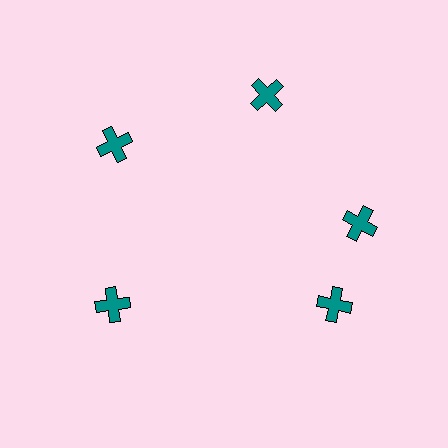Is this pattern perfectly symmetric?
No. The 5 teal crosses are arranged in a ring, but one element near the 5 o'clock position is rotated out of alignment along the ring, breaking the 5-fold rotational symmetry.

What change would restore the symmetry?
The symmetry would be restored by rotating it back into even spacing with its neighbors so that all 5 crosses sit at equal angles and equal distance from the center.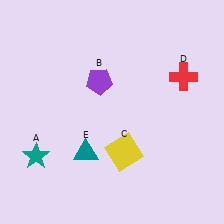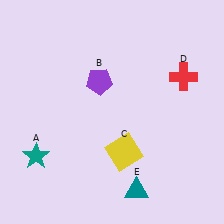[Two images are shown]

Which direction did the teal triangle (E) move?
The teal triangle (E) moved right.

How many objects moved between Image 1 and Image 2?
1 object moved between the two images.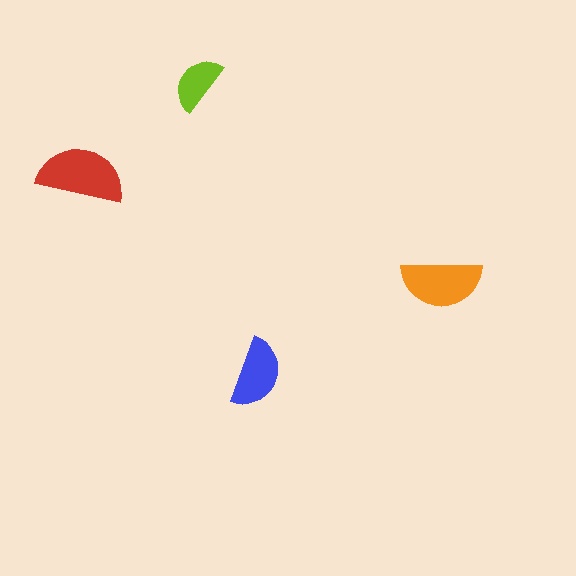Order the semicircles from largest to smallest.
the red one, the orange one, the blue one, the lime one.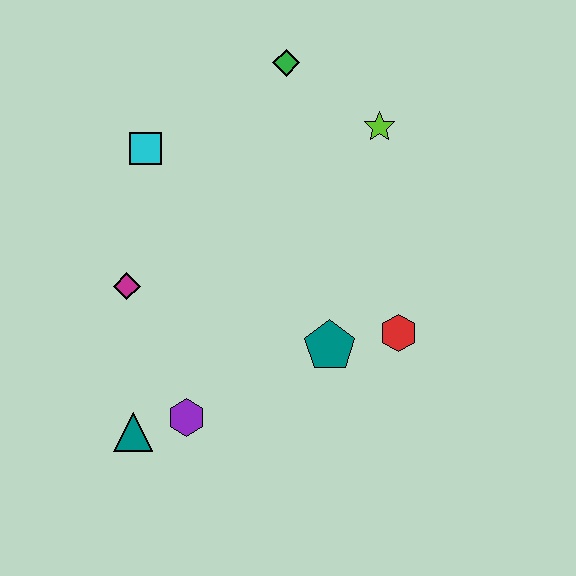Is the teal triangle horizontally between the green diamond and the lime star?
No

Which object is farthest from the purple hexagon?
The green diamond is farthest from the purple hexagon.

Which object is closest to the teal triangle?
The purple hexagon is closest to the teal triangle.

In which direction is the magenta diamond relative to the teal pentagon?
The magenta diamond is to the left of the teal pentagon.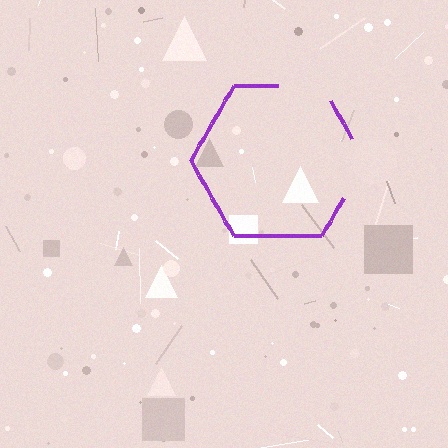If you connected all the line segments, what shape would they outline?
They would outline a hexagon.